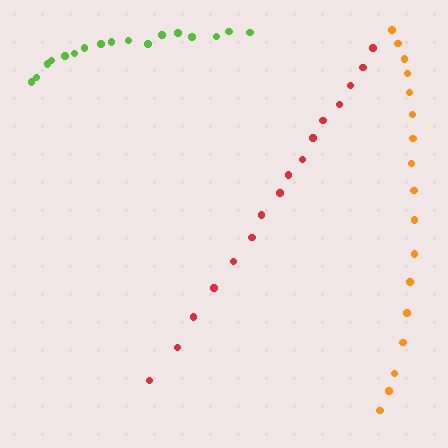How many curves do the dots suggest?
There are 3 distinct paths.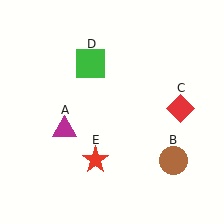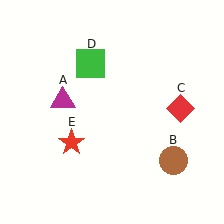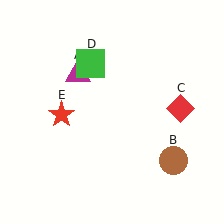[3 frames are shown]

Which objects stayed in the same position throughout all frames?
Brown circle (object B) and red diamond (object C) and green square (object D) remained stationary.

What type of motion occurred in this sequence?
The magenta triangle (object A), red star (object E) rotated clockwise around the center of the scene.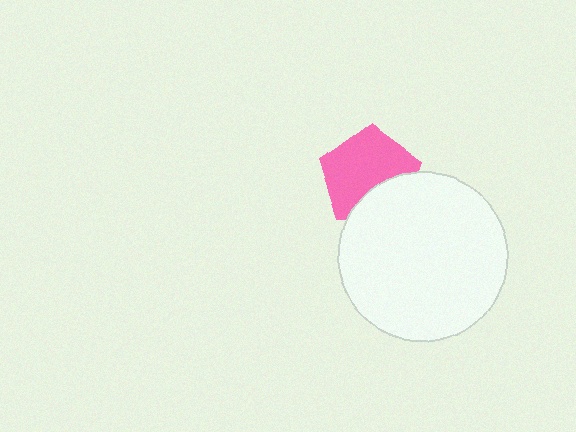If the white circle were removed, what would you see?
You would see the complete pink pentagon.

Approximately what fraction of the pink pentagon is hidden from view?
Roughly 30% of the pink pentagon is hidden behind the white circle.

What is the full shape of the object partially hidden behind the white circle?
The partially hidden object is a pink pentagon.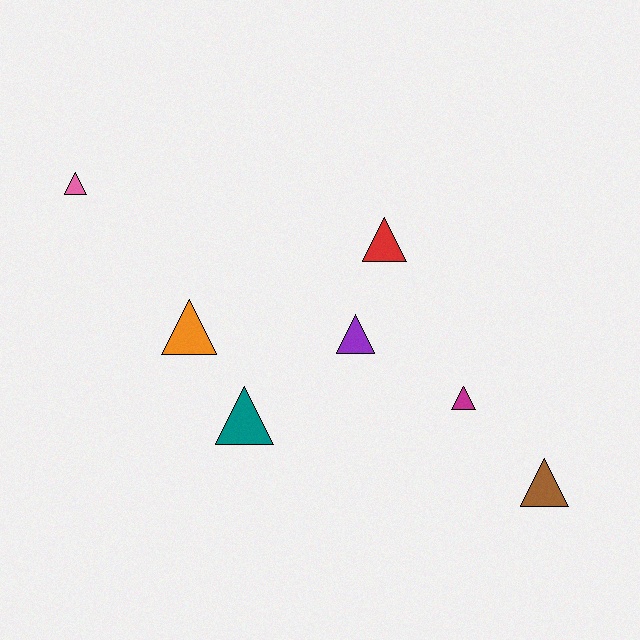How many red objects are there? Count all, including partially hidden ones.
There is 1 red object.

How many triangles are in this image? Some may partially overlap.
There are 7 triangles.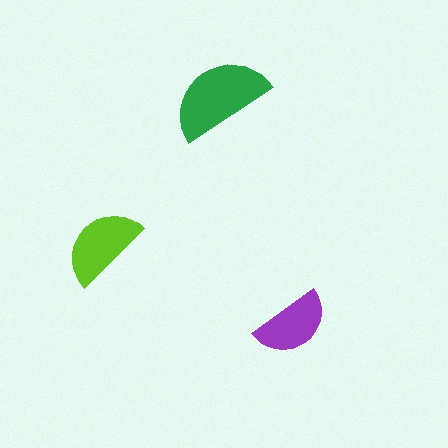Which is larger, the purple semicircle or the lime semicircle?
The lime one.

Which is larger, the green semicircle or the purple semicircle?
The green one.